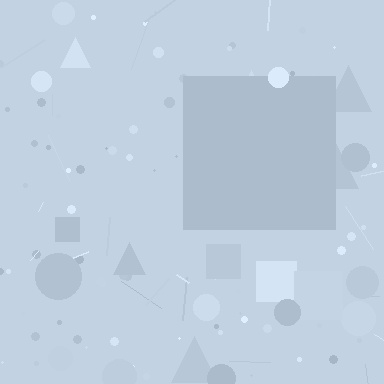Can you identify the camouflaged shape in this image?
The camouflaged shape is a square.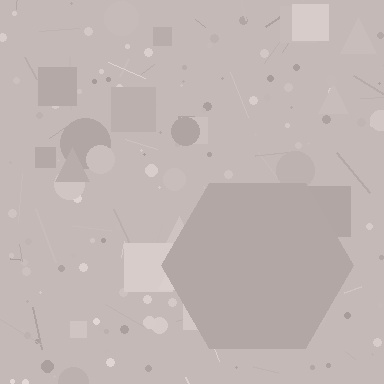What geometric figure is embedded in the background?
A hexagon is embedded in the background.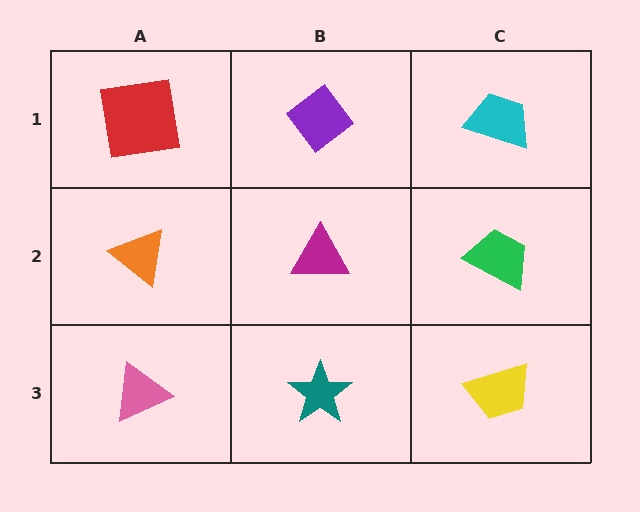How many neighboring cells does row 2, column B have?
4.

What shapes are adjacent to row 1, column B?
A magenta triangle (row 2, column B), a red square (row 1, column A), a cyan trapezoid (row 1, column C).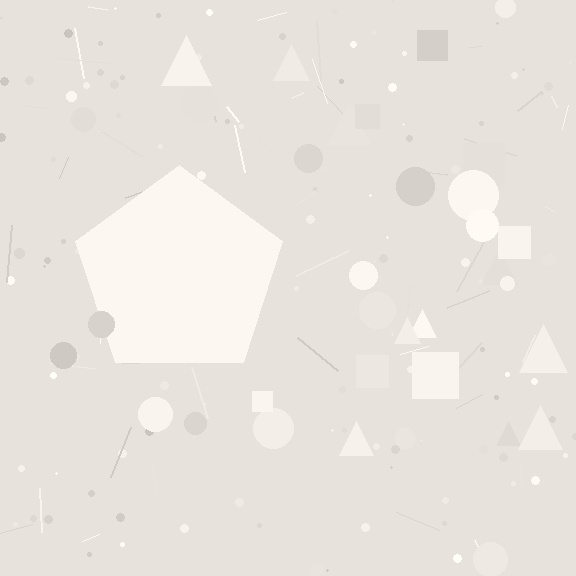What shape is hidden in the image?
A pentagon is hidden in the image.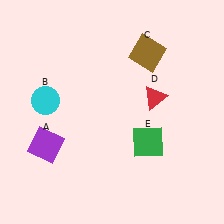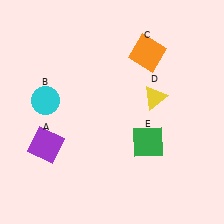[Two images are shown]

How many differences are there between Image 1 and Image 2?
There are 2 differences between the two images.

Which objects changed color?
C changed from brown to orange. D changed from red to yellow.